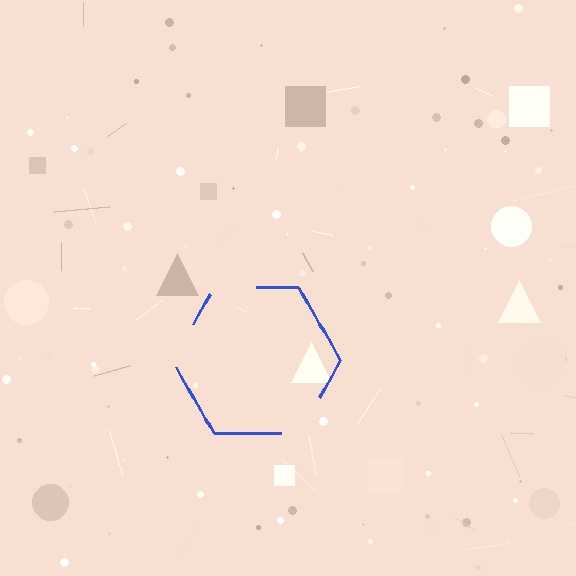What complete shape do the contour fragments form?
The contour fragments form a hexagon.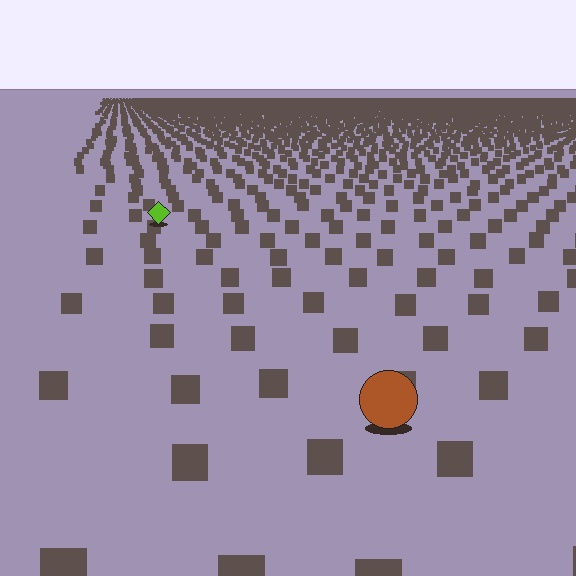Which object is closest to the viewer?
The brown circle is closest. The texture marks near it are larger and more spread out.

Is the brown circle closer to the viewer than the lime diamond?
Yes. The brown circle is closer — you can tell from the texture gradient: the ground texture is coarser near it.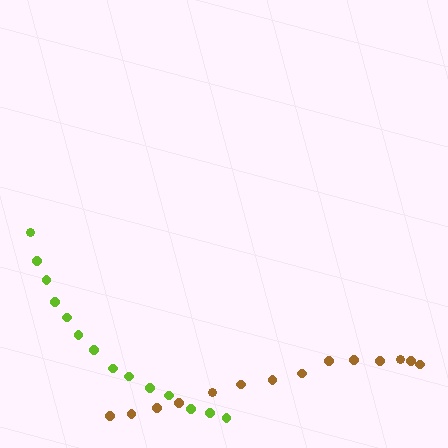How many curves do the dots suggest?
There are 2 distinct paths.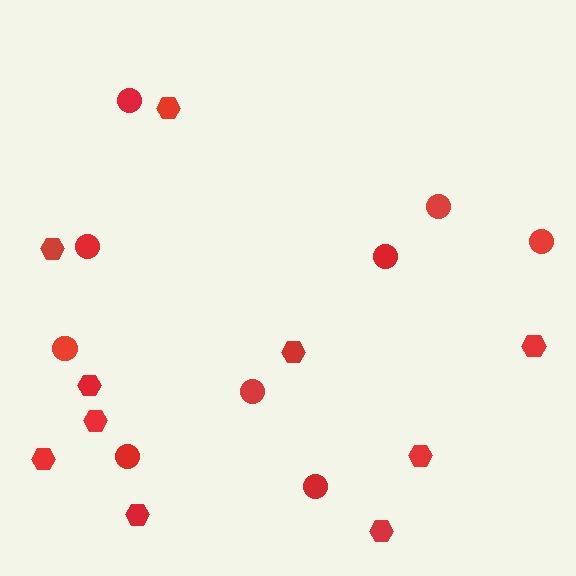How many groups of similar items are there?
There are 2 groups: one group of hexagons (10) and one group of circles (9).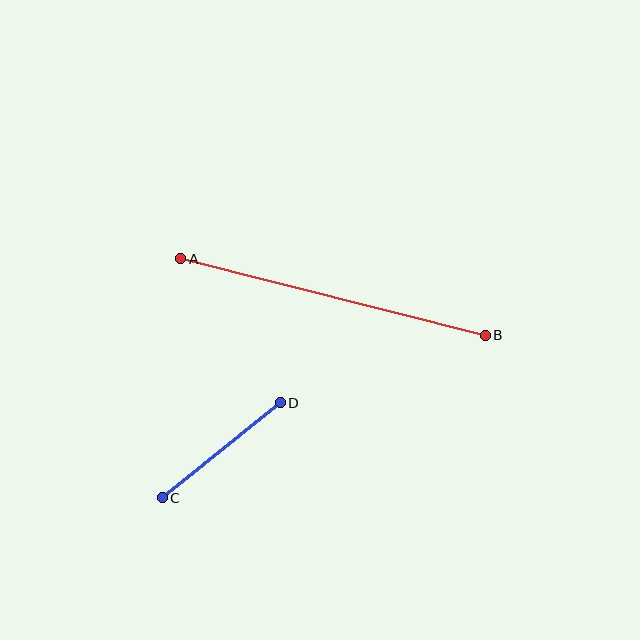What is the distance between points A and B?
The distance is approximately 314 pixels.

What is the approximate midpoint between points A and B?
The midpoint is at approximately (333, 297) pixels.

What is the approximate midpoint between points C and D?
The midpoint is at approximately (221, 450) pixels.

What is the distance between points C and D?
The distance is approximately 151 pixels.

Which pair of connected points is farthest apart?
Points A and B are farthest apart.